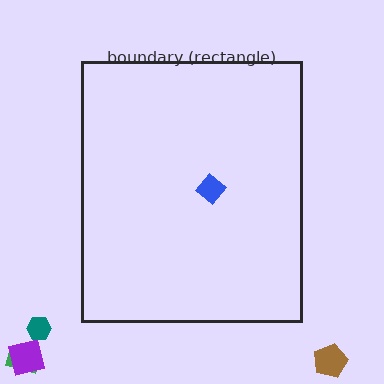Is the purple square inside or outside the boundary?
Outside.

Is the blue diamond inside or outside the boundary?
Inside.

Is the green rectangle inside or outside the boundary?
Outside.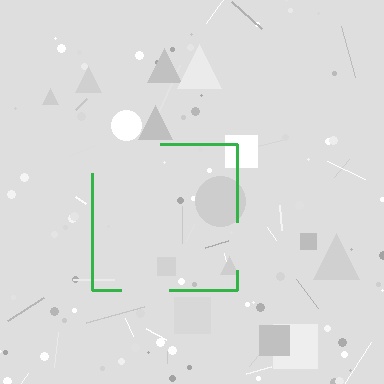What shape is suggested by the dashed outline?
The dashed outline suggests a square.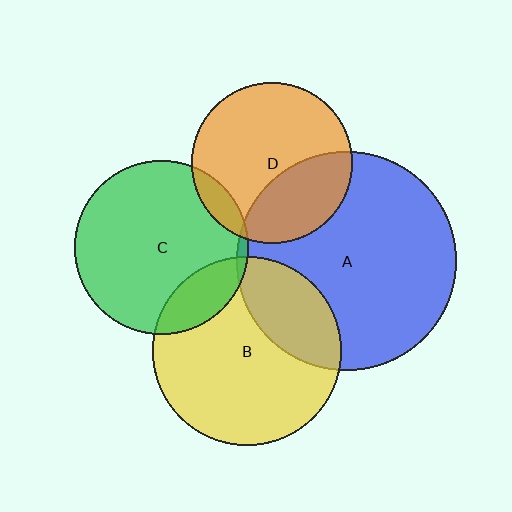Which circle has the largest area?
Circle A (blue).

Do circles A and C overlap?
Yes.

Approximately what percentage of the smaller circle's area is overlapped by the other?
Approximately 5%.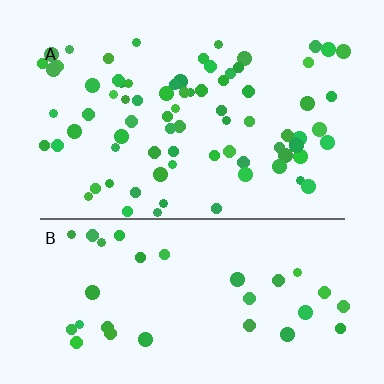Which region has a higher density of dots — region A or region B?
A (the top).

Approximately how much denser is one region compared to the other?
Approximately 2.3× — region A over region B.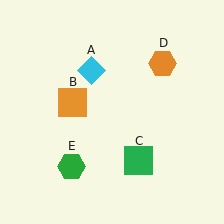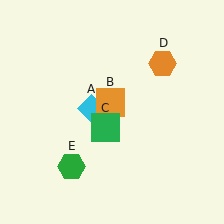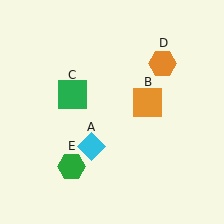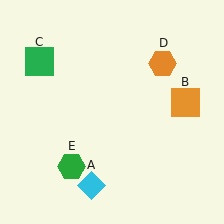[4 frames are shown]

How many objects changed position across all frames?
3 objects changed position: cyan diamond (object A), orange square (object B), green square (object C).